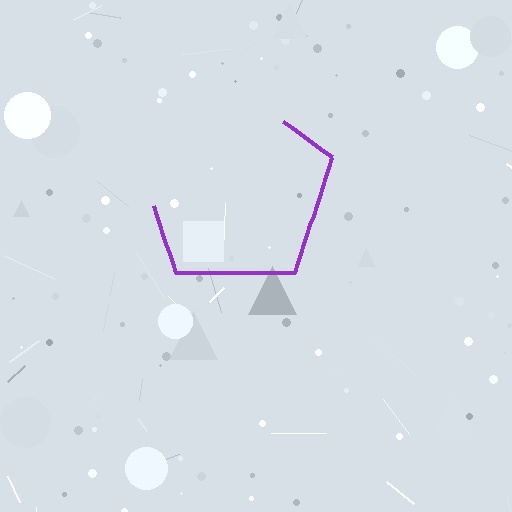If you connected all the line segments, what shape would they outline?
They would outline a pentagon.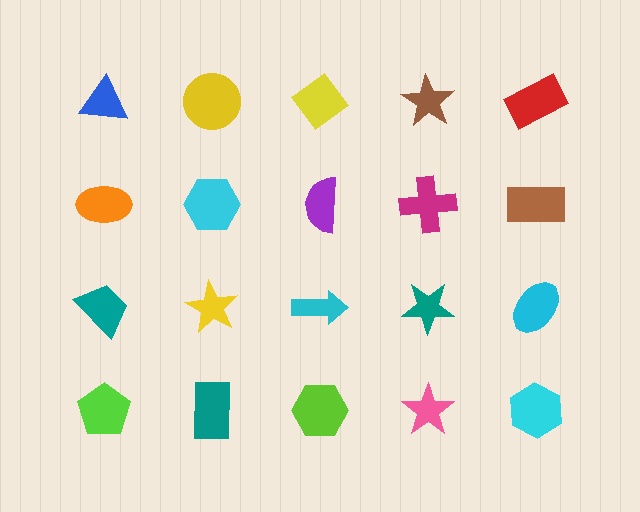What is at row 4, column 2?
A teal rectangle.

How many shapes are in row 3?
5 shapes.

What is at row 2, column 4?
A magenta cross.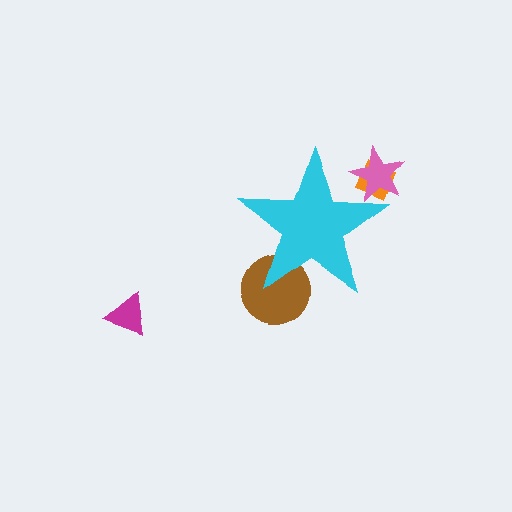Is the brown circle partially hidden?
Yes, the brown circle is partially hidden behind the cyan star.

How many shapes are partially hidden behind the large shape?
3 shapes are partially hidden.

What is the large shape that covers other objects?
A cyan star.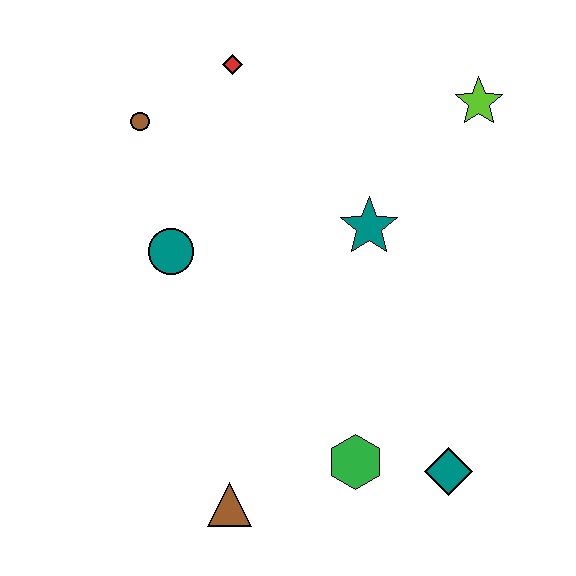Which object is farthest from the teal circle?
The teal diamond is farthest from the teal circle.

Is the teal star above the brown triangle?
Yes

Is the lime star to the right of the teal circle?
Yes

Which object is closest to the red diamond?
The brown circle is closest to the red diamond.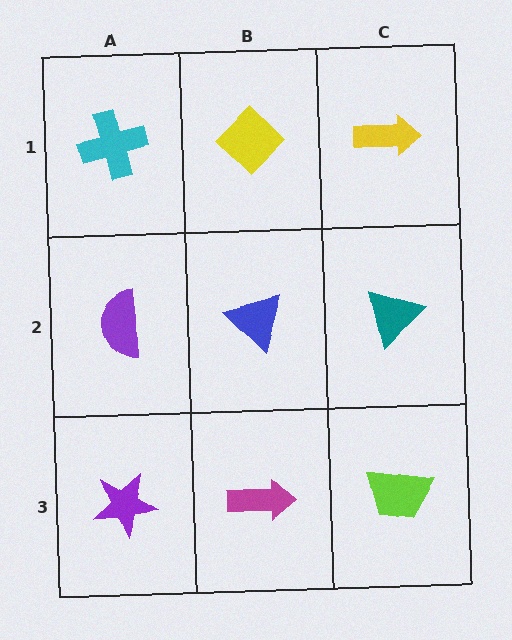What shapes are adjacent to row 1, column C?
A teal triangle (row 2, column C), a yellow diamond (row 1, column B).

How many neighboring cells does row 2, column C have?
3.